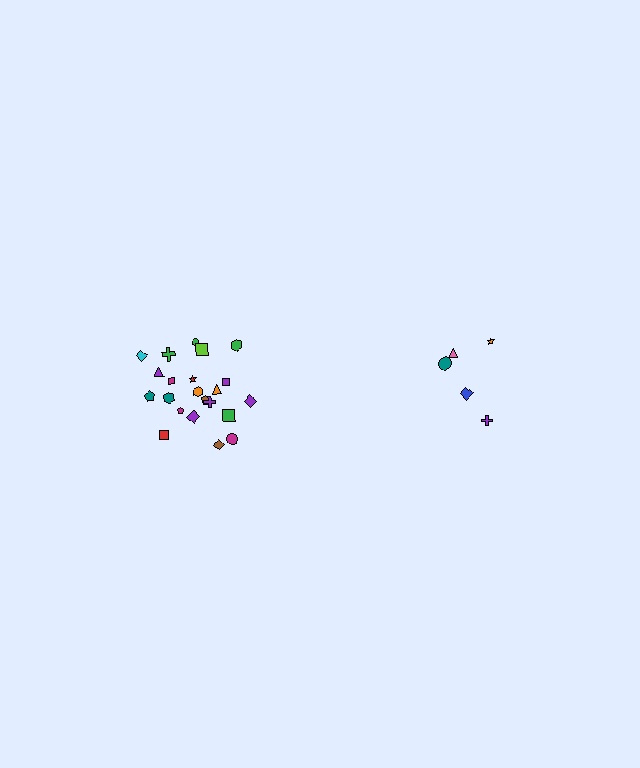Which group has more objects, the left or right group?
The left group.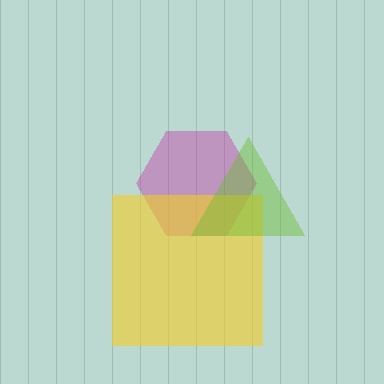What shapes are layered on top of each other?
The layered shapes are: a magenta hexagon, a yellow square, a lime triangle.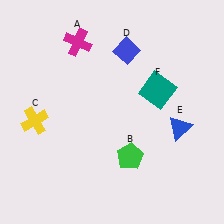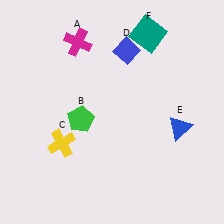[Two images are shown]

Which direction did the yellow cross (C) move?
The yellow cross (C) moved right.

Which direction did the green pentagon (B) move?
The green pentagon (B) moved left.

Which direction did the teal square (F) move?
The teal square (F) moved up.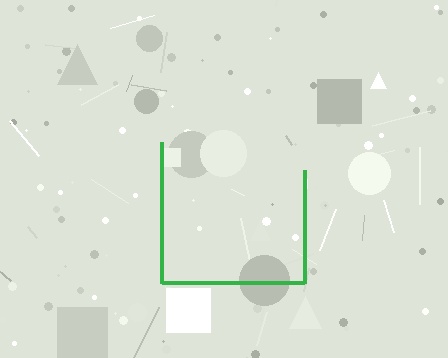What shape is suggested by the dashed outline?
The dashed outline suggests a square.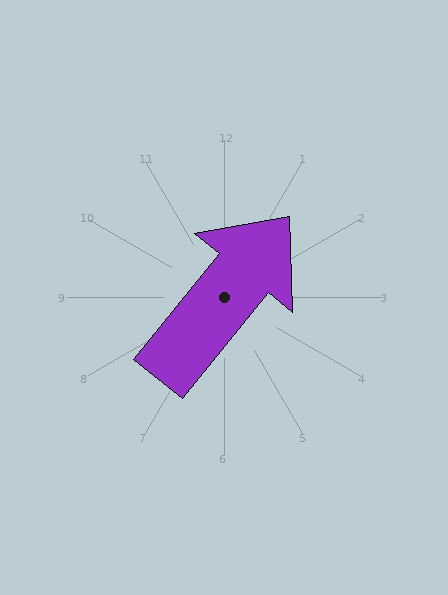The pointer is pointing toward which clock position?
Roughly 1 o'clock.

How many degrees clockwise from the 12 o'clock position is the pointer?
Approximately 39 degrees.